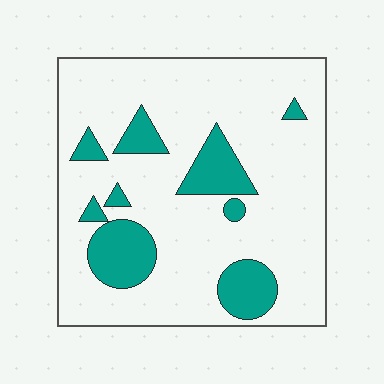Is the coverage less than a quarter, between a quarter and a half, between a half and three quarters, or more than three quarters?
Less than a quarter.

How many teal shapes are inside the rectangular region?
9.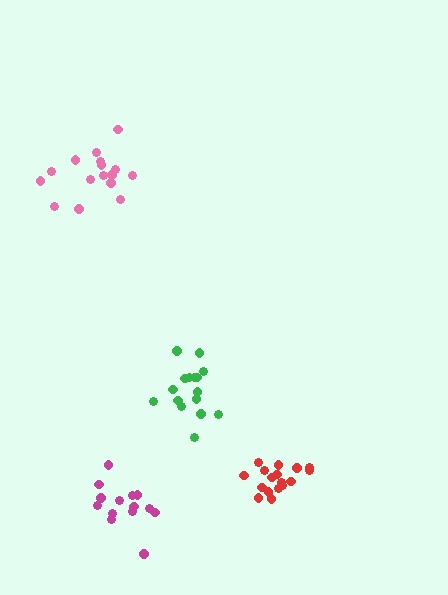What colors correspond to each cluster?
The clusters are colored: red, magenta, pink, green.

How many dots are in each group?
Group 1: 17 dots, Group 2: 14 dots, Group 3: 16 dots, Group 4: 16 dots (63 total).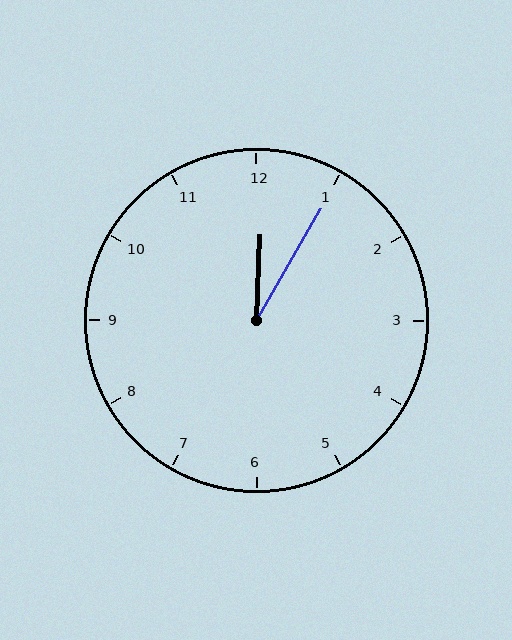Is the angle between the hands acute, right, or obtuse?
It is acute.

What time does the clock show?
12:05.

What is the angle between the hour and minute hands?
Approximately 28 degrees.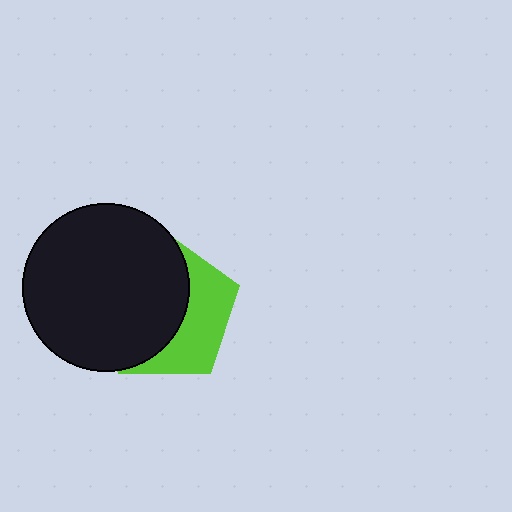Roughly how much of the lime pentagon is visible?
A small part of it is visible (roughly 39%).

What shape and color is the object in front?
The object in front is a black circle.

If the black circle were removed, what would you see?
You would see the complete lime pentagon.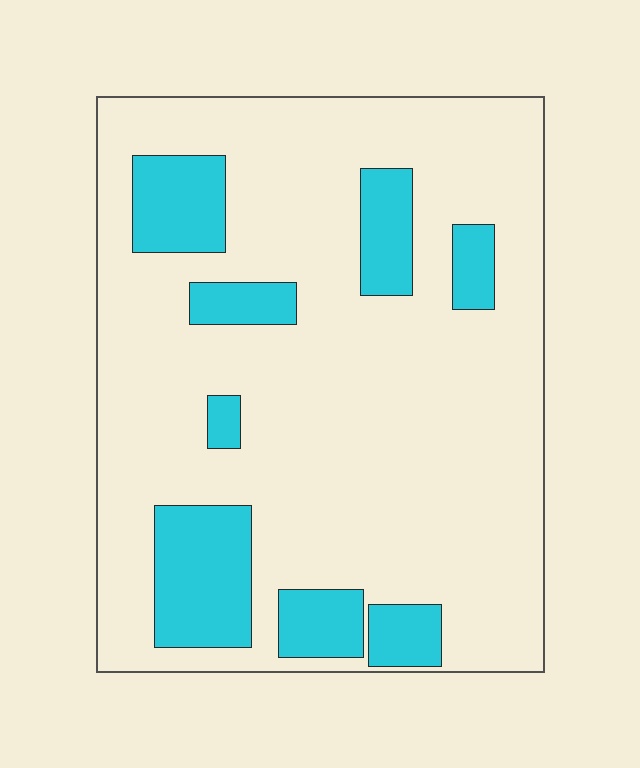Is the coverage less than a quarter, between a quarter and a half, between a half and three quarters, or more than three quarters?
Less than a quarter.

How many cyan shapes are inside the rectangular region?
8.